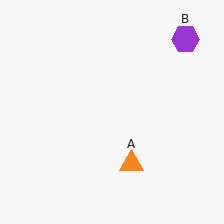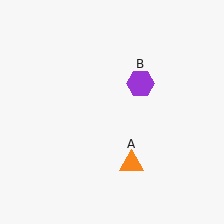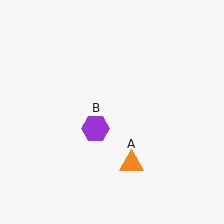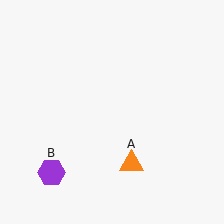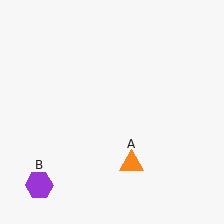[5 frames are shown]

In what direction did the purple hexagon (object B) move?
The purple hexagon (object B) moved down and to the left.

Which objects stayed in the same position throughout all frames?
Orange triangle (object A) remained stationary.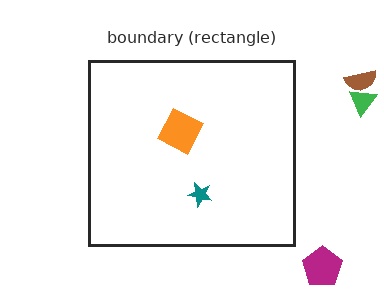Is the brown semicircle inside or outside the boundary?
Outside.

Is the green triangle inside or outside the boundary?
Outside.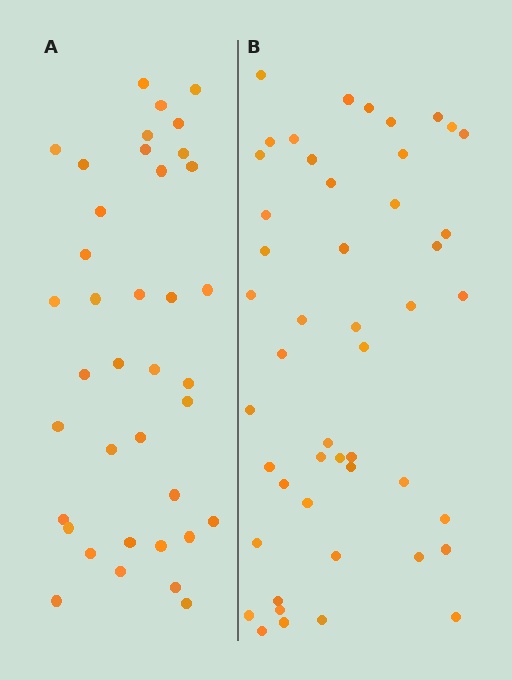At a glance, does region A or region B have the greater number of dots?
Region B (the right region) has more dots.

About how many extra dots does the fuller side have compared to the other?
Region B has roughly 10 or so more dots than region A.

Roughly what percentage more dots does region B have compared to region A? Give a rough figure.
About 25% more.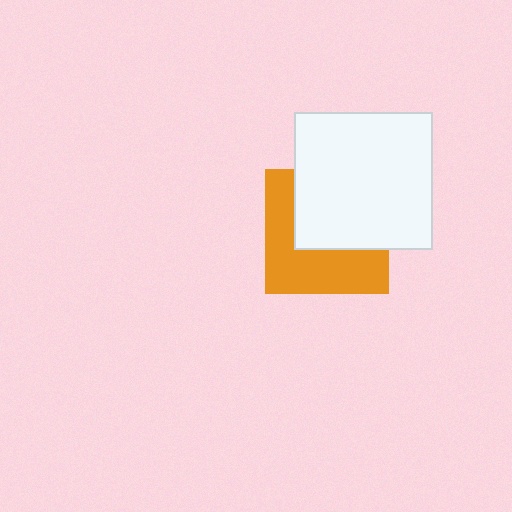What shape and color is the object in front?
The object in front is a white square.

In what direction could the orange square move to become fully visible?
The orange square could move toward the lower-left. That would shift it out from behind the white square entirely.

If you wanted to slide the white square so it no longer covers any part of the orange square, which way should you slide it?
Slide it toward the upper-right — that is the most direct way to separate the two shapes.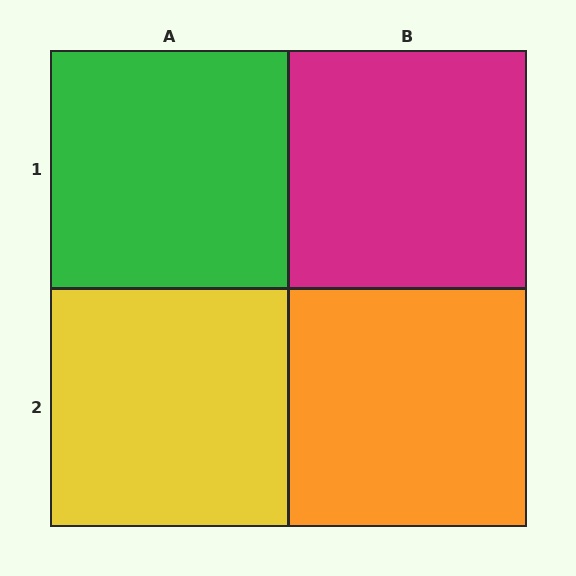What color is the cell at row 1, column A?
Green.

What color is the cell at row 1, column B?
Magenta.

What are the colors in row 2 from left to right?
Yellow, orange.